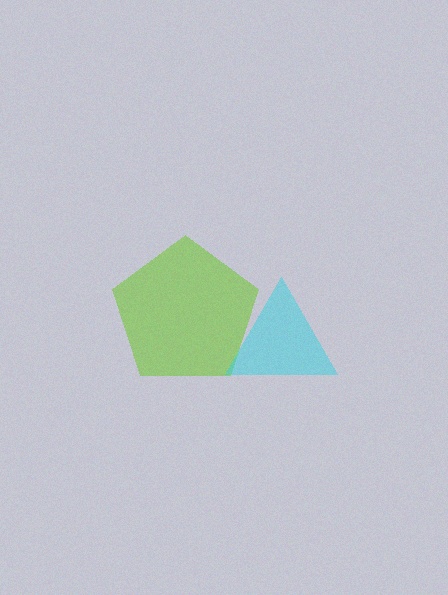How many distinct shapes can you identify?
There are 2 distinct shapes: a lime pentagon, a cyan triangle.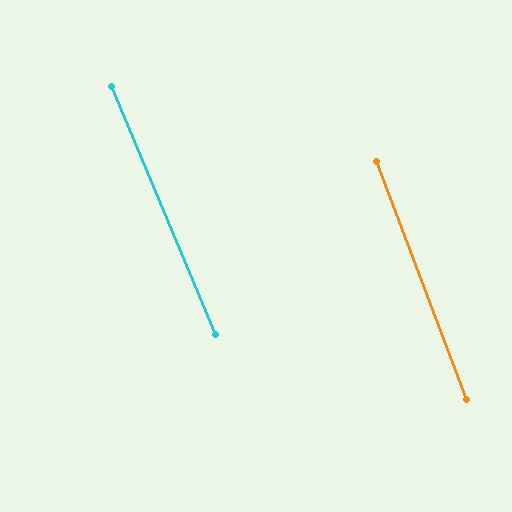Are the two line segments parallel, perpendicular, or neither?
Parallel — their directions differ by only 2.0°.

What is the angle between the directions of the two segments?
Approximately 2 degrees.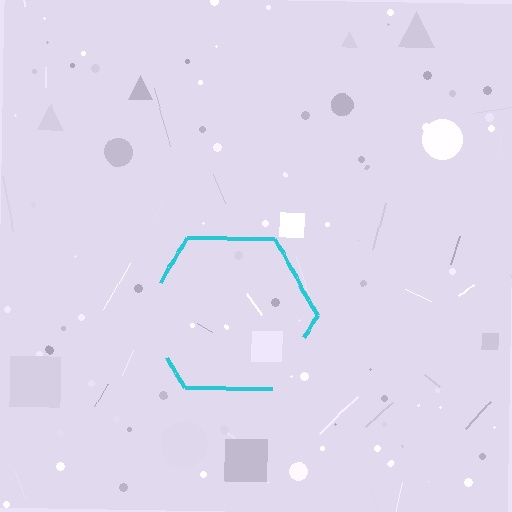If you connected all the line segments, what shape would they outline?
They would outline a hexagon.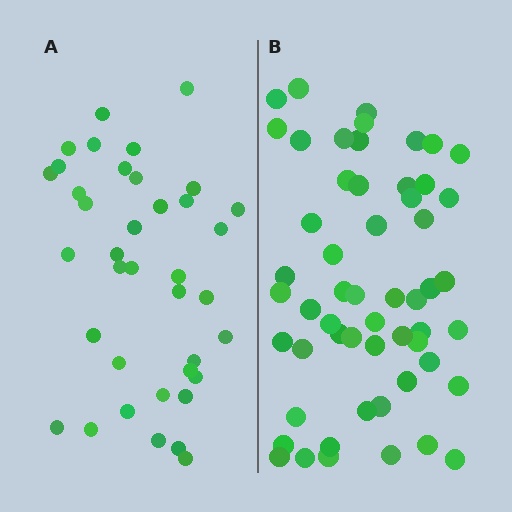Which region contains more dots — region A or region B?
Region B (the right region) has more dots.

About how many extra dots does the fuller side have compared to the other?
Region B has approximately 15 more dots than region A.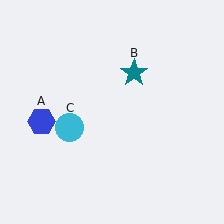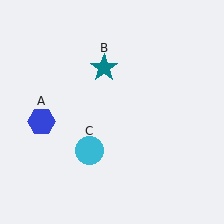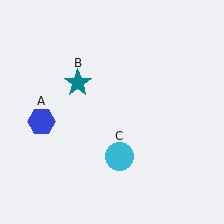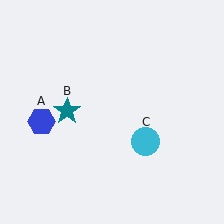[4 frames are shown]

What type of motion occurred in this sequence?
The teal star (object B), cyan circle (object C) rotated counterclockwise around the center of the scene.